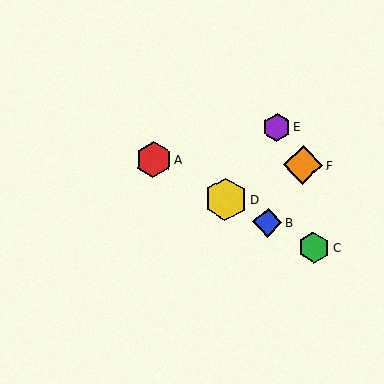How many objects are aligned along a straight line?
4 objects (A, B, C, D) are aligned along a straight line.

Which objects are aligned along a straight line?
Objects A, B, C, D are aligned along a straight line.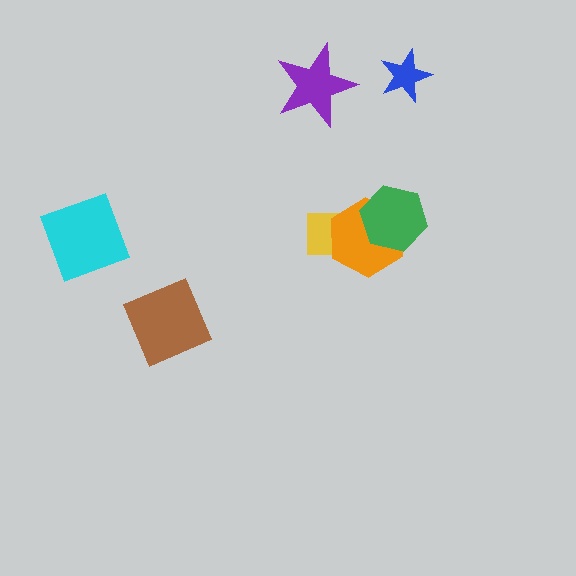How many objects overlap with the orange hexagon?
2 objects overlap with the orange hexagon.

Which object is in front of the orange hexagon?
The green hexagon is in front of the orange hexagon.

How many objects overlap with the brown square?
0 objects overlap with the brown square.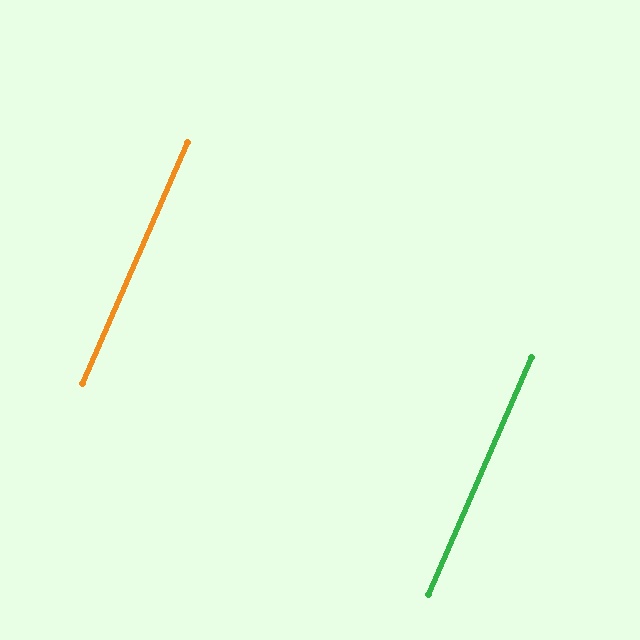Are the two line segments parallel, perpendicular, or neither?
Parallel — their directions differ by only 0.1°.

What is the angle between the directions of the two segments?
Approximately 0 degrees.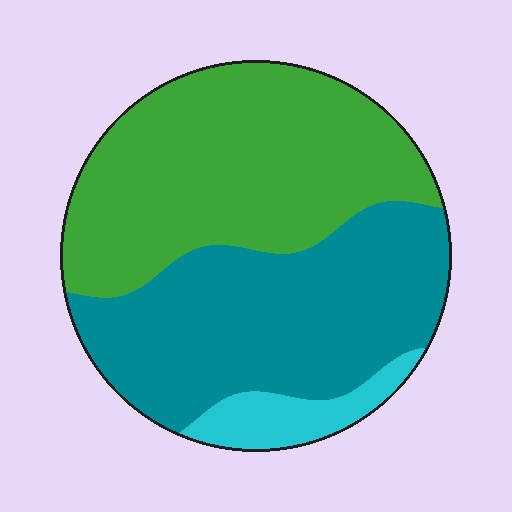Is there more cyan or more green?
Green.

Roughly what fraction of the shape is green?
Green takes up between a quarter and a half of the shape.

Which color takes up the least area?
Cyan, at roughly 10%.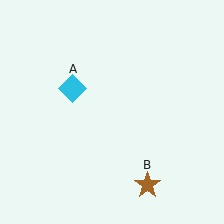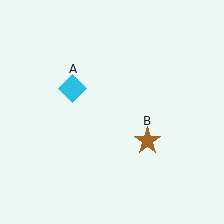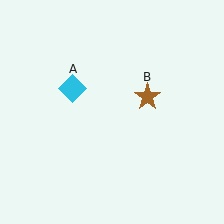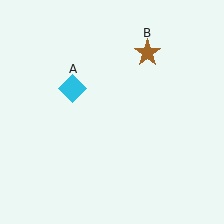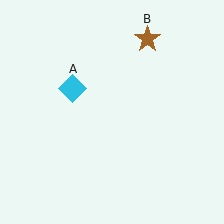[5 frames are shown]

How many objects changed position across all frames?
1 object changed position: brown star (object B).